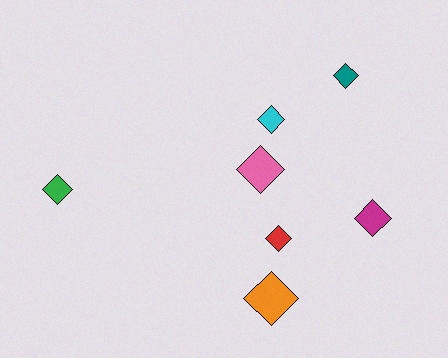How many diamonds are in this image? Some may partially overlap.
There are 7 diamonds.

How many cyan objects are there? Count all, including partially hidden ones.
There is 1 cyan object.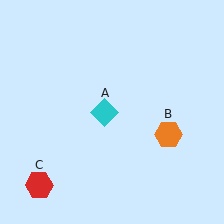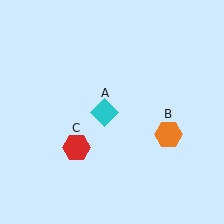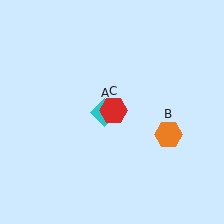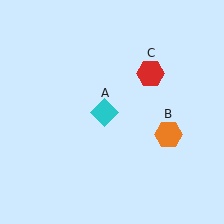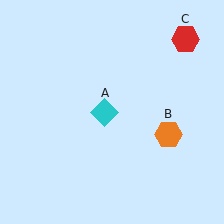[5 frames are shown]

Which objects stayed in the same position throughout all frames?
Cyan diamond (object A) and orange hexagon (object B) remained stationary.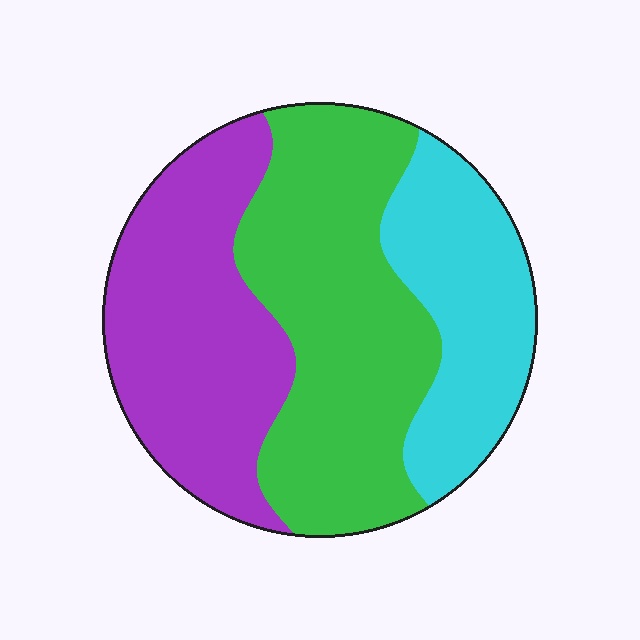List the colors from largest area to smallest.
From largest to smallest: green, purple, cyan.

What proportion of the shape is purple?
Purple covers 34% of the shape.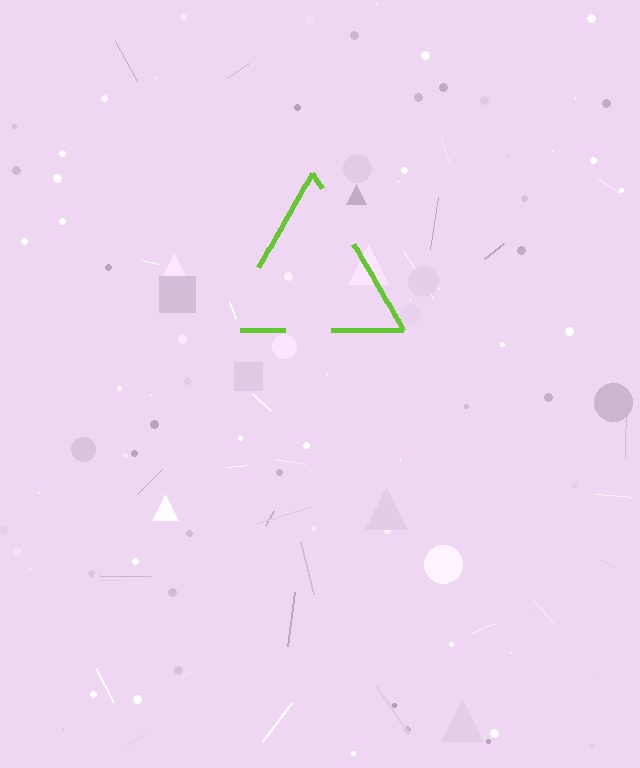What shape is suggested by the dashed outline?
The dashed outline suggests a triangle.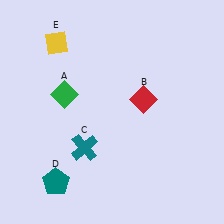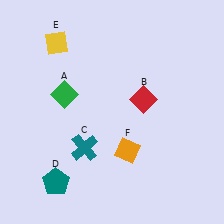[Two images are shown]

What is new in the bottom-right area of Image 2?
An orange diamond (F) was added in the bottom-right area of Image 2.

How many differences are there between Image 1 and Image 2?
There is 1 difference between the two images.